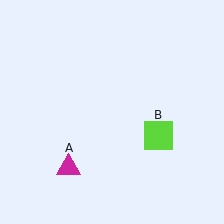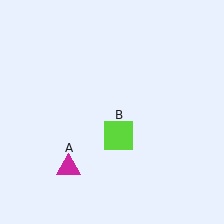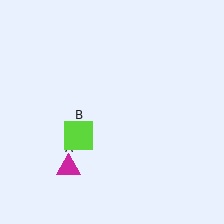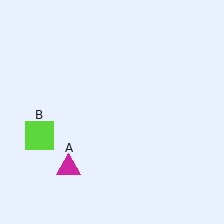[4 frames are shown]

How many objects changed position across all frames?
1 object changed position: lime square (object B).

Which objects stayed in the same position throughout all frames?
Magenta triangle (object A) remained stationary.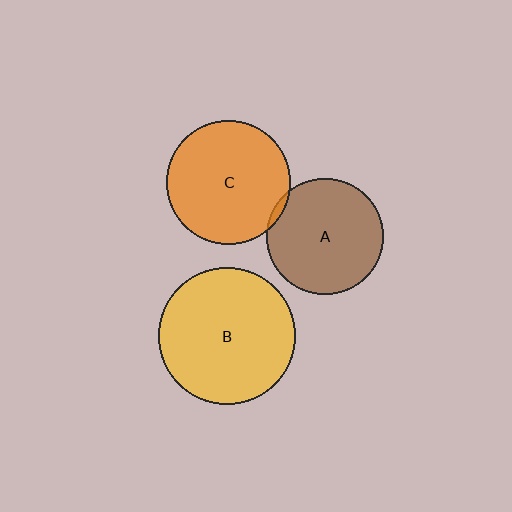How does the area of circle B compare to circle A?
Approximately 1.4 times.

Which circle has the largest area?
Circle B (yellow).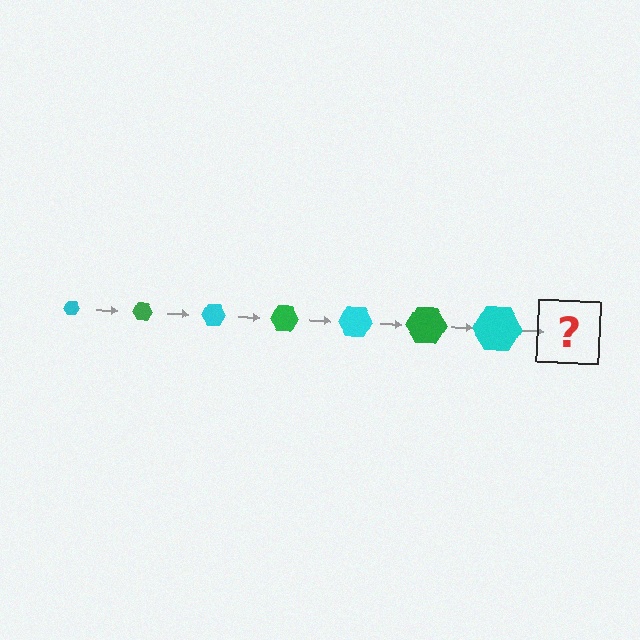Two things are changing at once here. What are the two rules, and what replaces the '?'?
The two rules are that the hexagon grows larger each step and the color cycles through cyan and green. The '?' should be a green hexagon, larger than the previous one.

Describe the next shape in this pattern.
It should be a green hexagon, larger than the previous one.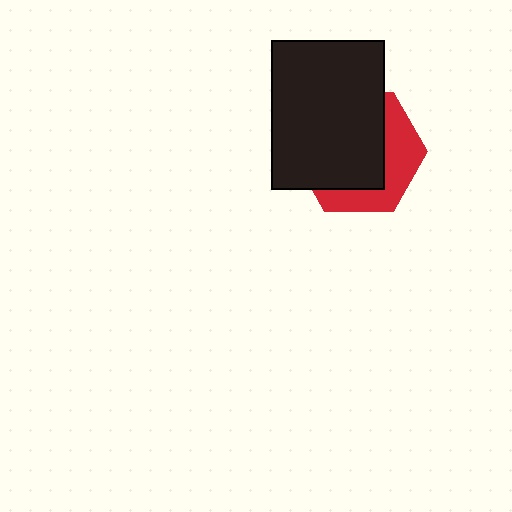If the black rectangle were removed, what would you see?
You would see the complete red hexagon.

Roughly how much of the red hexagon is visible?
A small part of it is visible (roughly 36%).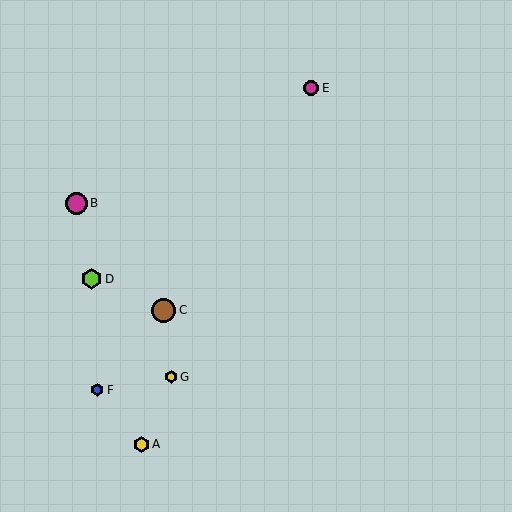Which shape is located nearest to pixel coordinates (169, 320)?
The brown circle (labeled C) at (164, 310) is nearest to that location.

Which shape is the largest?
The brown circle (labeled C) is the largest.